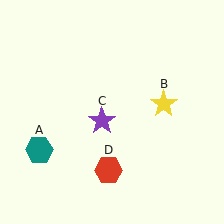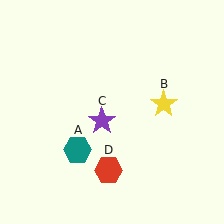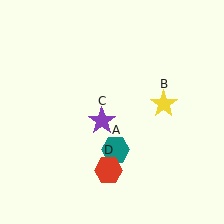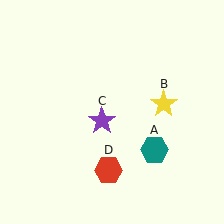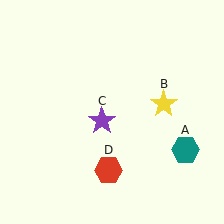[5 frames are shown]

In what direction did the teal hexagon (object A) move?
The teal hexagon (object A) moved right.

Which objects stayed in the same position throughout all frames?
Yellow star (object B) and purple star (object C) and red hexagon (object D) remained stationary.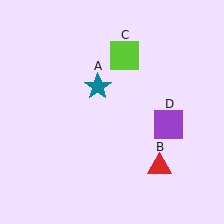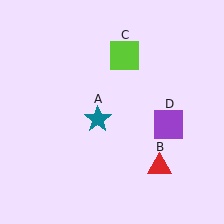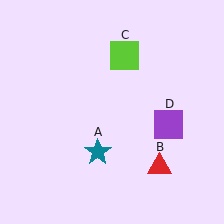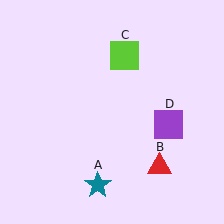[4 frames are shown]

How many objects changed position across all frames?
1 object changed position: teal star (object A).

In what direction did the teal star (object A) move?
The teal star (object A) moved down.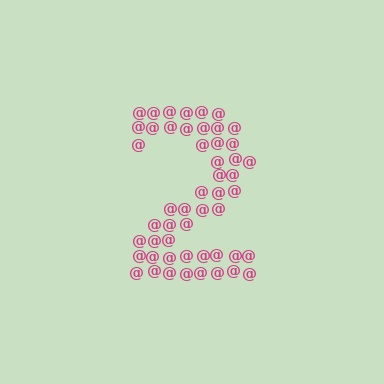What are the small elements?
The small elements are at signs.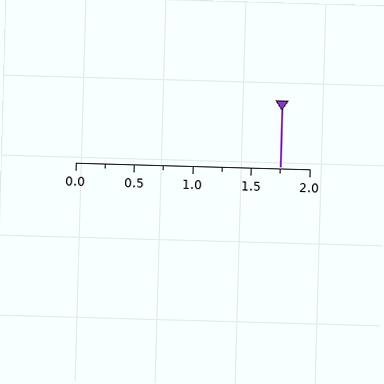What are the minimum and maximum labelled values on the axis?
The axis runs from 0.0 to 2.0.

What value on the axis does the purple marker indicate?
The marker indicates approximately 1.75.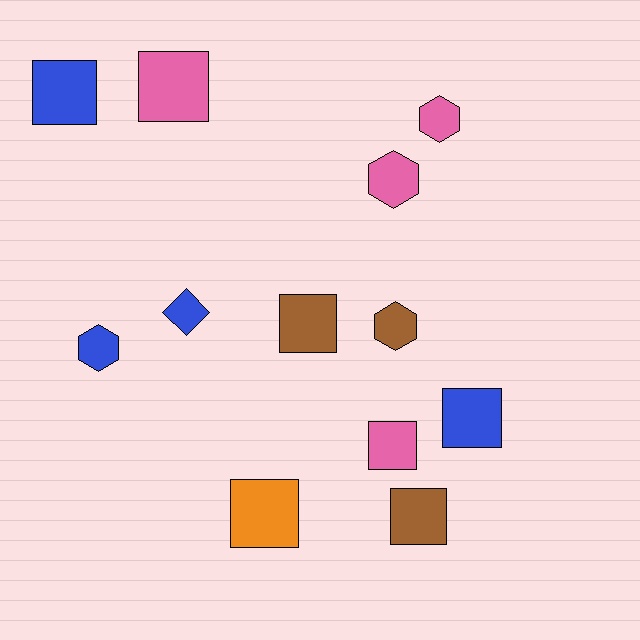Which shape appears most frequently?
Square, with 7 objects.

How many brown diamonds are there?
There are no brown diamonds.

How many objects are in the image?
There are 12 objects.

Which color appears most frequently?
Blue, with 4 objects.